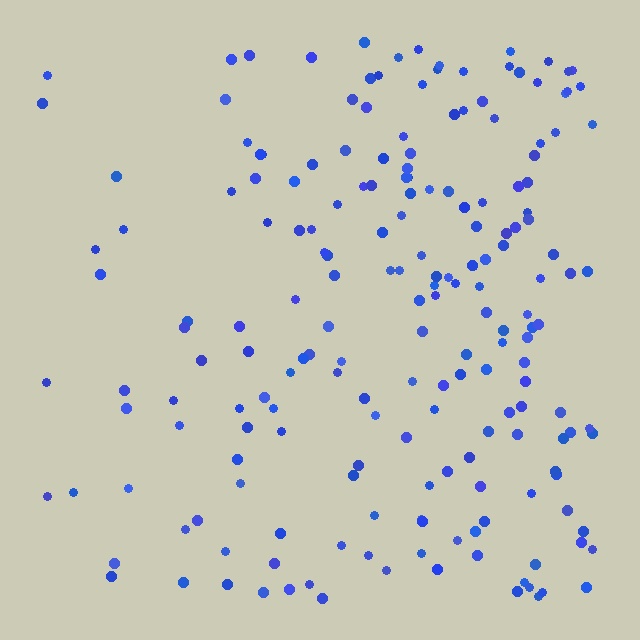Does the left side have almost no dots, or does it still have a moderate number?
Still a moderate number, just noticeably fewer than the right.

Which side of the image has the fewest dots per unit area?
The left.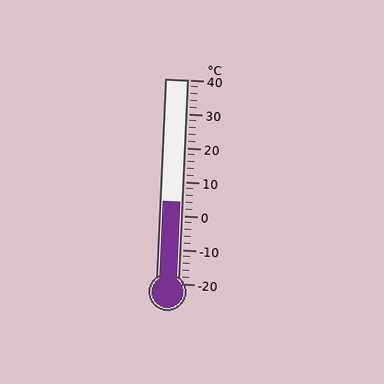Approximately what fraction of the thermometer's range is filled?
The thermometer is filled to approximately 40% of its range.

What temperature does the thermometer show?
The thermometer shows approximately 4°C.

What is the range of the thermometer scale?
The thermometer scale ranges from -20°C to 40°C.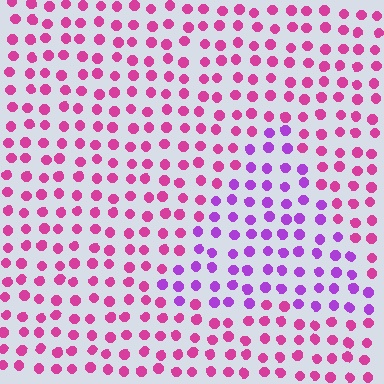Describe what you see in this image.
The image is filled with small magenta elements in a uniform arrangement. A triangle-shaped region is visible where the elements are tinted to a slightly different hue, forming a subtle color boundary.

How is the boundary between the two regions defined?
The boundary is defined purely by a slight shift in hue (about 40 degrees). Spacing, size, and orientation are identical on both sides.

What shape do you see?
I see a triangle.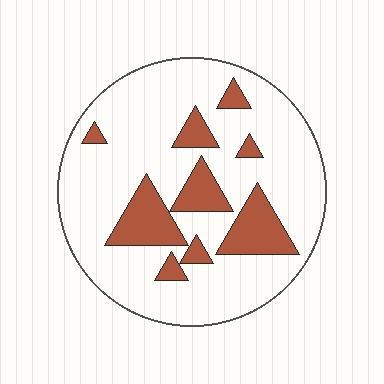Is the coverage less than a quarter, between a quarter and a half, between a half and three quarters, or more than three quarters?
Less than a quarter.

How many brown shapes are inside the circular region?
9.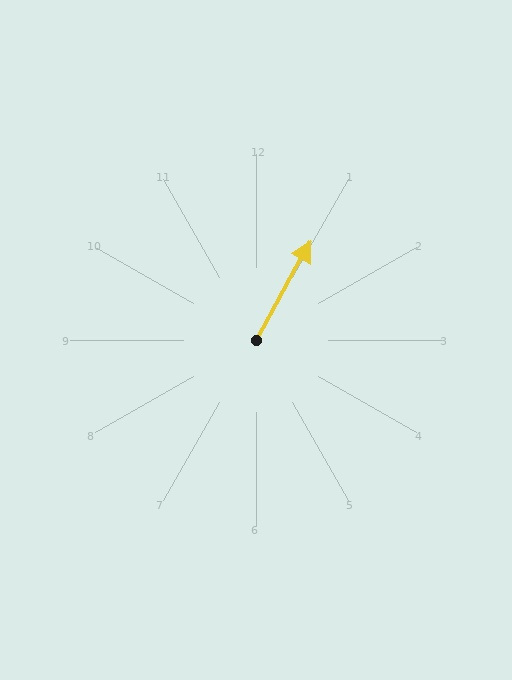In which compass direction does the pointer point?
Northeast.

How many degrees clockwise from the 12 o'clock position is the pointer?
Approximately 29 degrees.